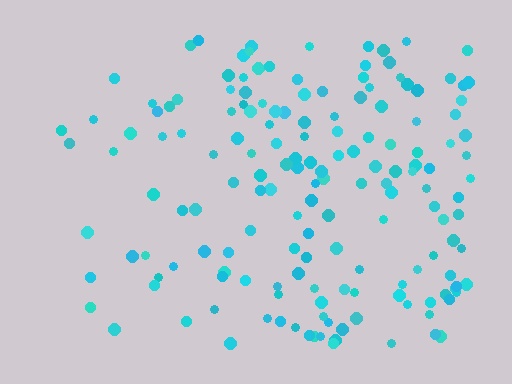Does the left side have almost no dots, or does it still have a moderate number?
Still a moderate number, just noticeably fewer than the right.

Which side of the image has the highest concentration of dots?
The right.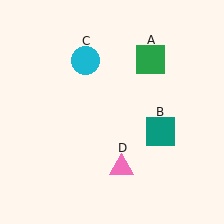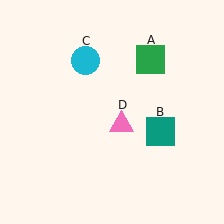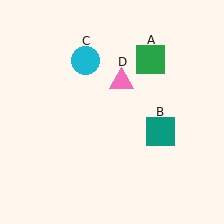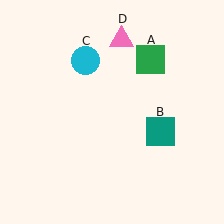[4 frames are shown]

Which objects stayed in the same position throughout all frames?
Green square (object A) and teal square (object B) and cyan circle (object C) remained stationary.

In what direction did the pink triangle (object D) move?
The pink triangle (object D) moved up.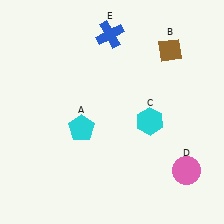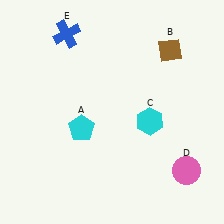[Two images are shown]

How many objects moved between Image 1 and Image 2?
1 object moved between the two images.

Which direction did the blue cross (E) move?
The blue cross (E) moved left.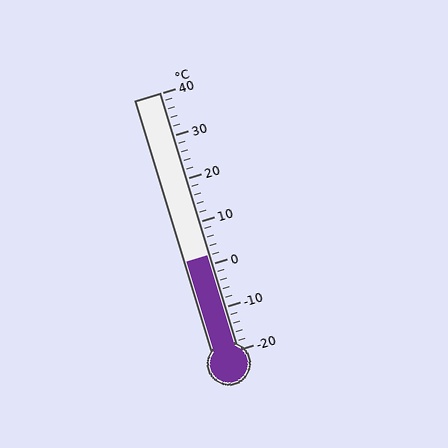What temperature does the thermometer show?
The thermometer shows approximately 2°C.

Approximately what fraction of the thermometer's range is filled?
The thermometer is filled to approximately 35% of its range.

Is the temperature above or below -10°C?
The temperature is above -10°C.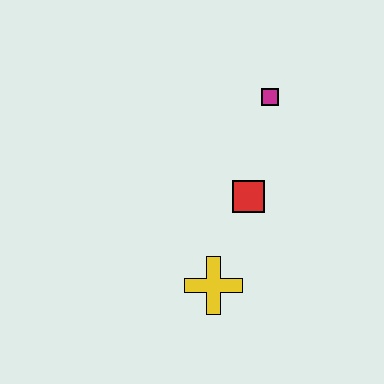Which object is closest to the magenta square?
The red square is closest to the magenta square.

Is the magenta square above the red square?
Yes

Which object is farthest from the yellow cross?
The magenta square is farthest from the yellow cross.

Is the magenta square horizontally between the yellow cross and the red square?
No